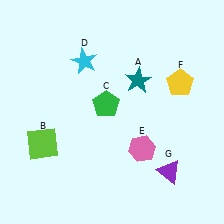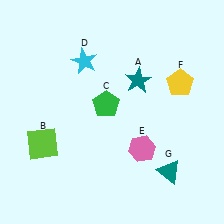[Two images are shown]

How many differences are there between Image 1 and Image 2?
There is 1 difference between the two images.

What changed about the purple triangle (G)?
In Image 1, G is purple. In Image 2, it changed to teal.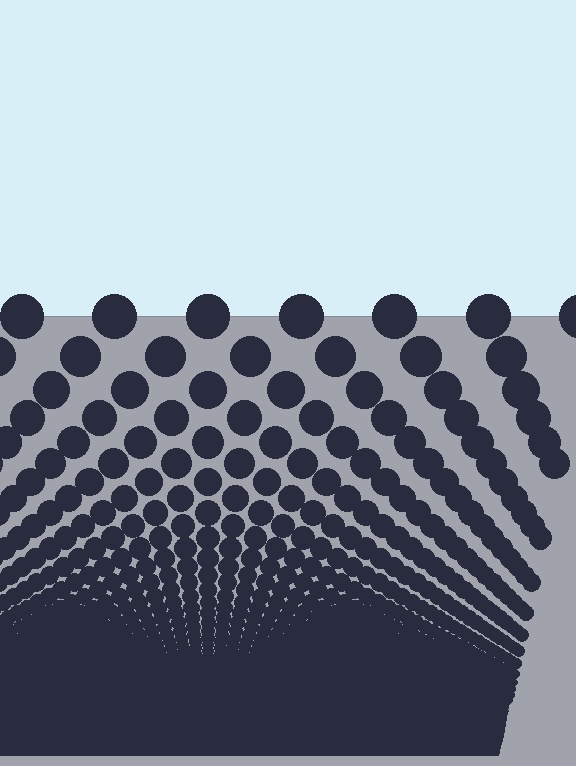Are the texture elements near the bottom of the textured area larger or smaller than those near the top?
Smaller. The gradient is inverted — elements near the bottom are smaller and denser.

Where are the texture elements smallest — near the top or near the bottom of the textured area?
Near the bottom.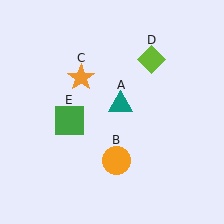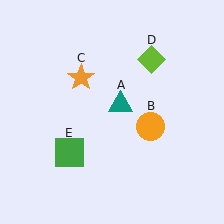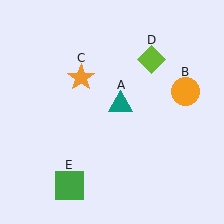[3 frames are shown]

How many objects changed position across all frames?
2 objects changed position: orange circle (object B), green square (object E).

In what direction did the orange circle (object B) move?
The orange circle (object B) moved up and to the right.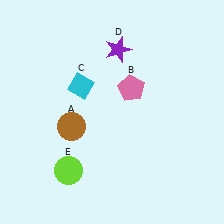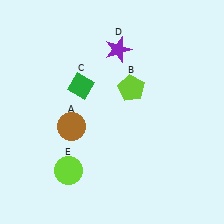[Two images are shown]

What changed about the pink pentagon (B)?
In Image 1, B is pink. In Image 2, it changed to lime.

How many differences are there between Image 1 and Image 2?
There are 2 differences between the two images.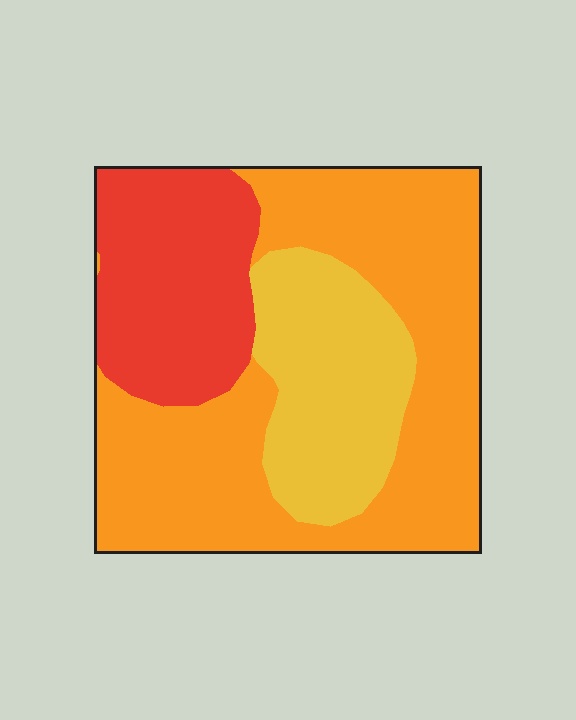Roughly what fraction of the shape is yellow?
Yellow takes up about one quarter (1/4) of the shape.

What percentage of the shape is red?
Red takes up about one quarter (1/4) of the shape.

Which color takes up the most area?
Orange, at roughly 55%.